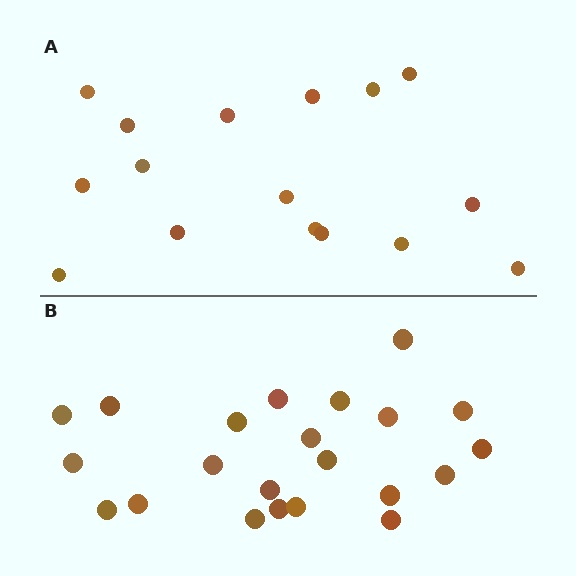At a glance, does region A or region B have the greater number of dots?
Region B (the bottom region) has more dots.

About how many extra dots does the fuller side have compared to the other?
Region B has about 6 more dots than region A.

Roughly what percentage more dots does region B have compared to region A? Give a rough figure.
About 40% more.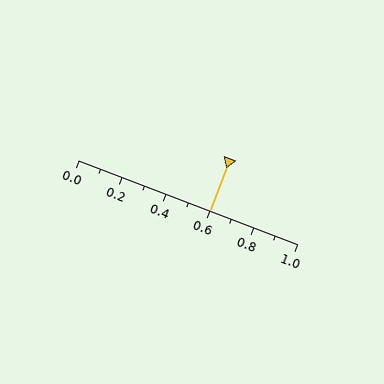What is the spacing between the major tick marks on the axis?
The major ticks are spaced 0.2 apart.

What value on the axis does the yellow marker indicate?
The marker indicates approximately 0.6.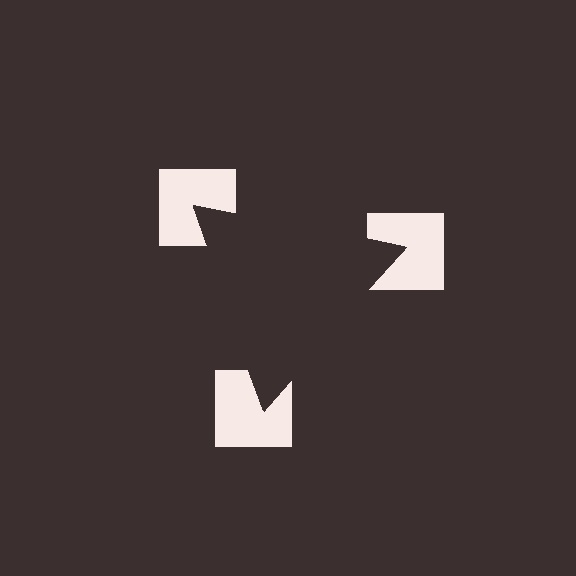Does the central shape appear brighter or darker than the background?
It typically appears slightly darker than the background, even though no actual brightness change is drawn.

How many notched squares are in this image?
There are 3 — one at each vertex of the illusory triangle.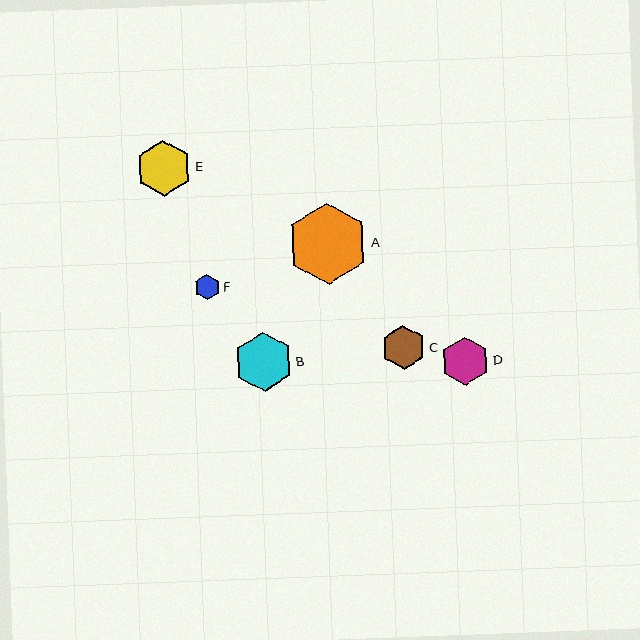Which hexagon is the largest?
Hexagon A is the largest with a size of approximately 81 pixels.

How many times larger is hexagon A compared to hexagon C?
Hexagon A is approximately 1.8 times the size of hexagon C.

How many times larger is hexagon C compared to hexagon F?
Hexagon C is approximately 1.8 times the size of hexagon F.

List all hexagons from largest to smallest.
From largest to smallest: A, B, E, D, C, F.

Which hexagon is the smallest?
Hexagon F is the smallest with a size of approximately 25 pixels.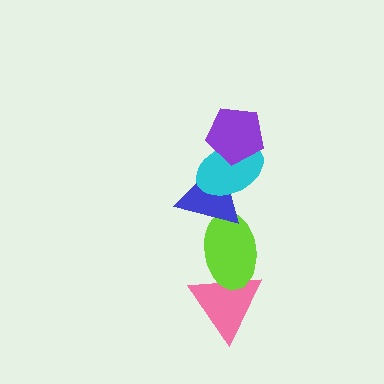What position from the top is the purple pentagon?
The purple pentagon is 1st from the top.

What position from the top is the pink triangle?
The pink triangle is 5th from the top.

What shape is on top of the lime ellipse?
The blue triangle is on top of the lime ellipse.